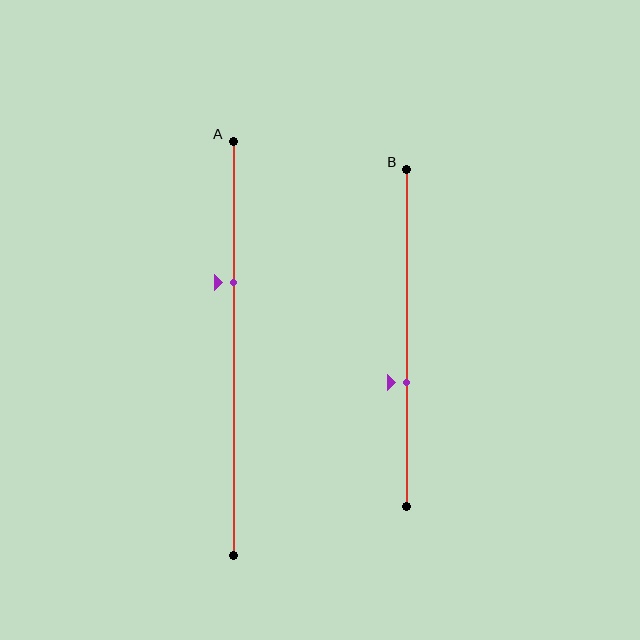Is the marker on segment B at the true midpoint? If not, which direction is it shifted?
No, the marker on segment B is shifted downward by about 13% of the segment length.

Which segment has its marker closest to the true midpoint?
Segment B has its marker closest to the true midpoint.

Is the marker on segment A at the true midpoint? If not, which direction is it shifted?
No, the marker on segment A is shifted upward by about 16% of the segment length.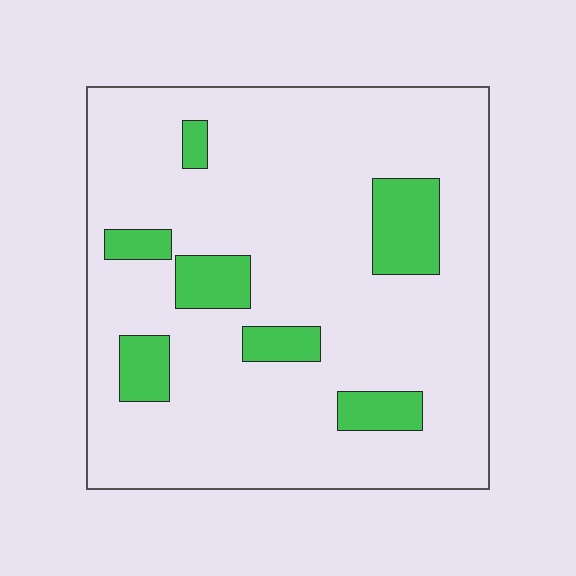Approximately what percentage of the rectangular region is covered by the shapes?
Approximately 15%.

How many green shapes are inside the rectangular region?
7.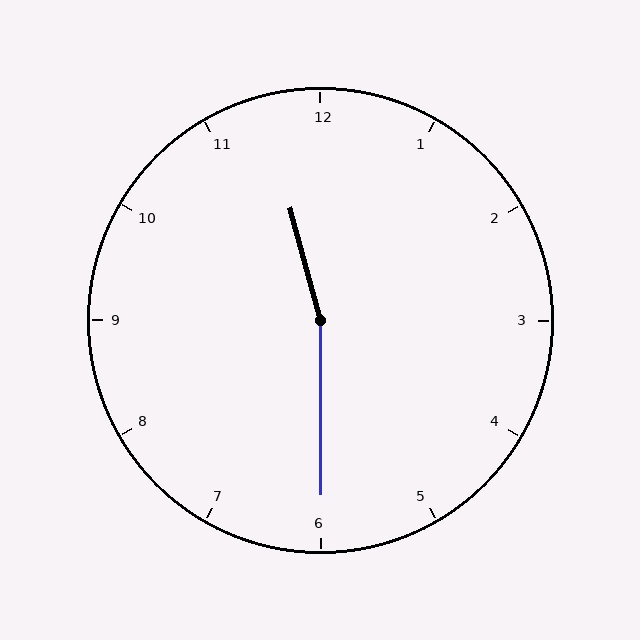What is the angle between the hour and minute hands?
Approximately 165 degrees.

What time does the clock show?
11:30.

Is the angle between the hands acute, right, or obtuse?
It is obtuse.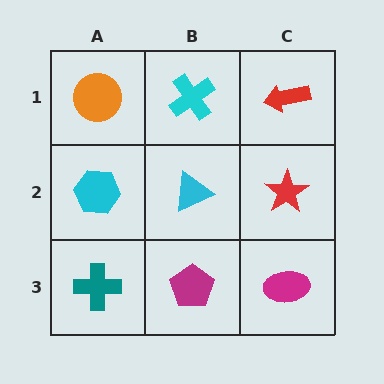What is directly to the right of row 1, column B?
A red arrow.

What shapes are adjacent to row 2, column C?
A red arrow (row 1, column C), a magenta ellipse (row 3, column C), a cyan triangle (row 2, column B).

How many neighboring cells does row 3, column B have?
3.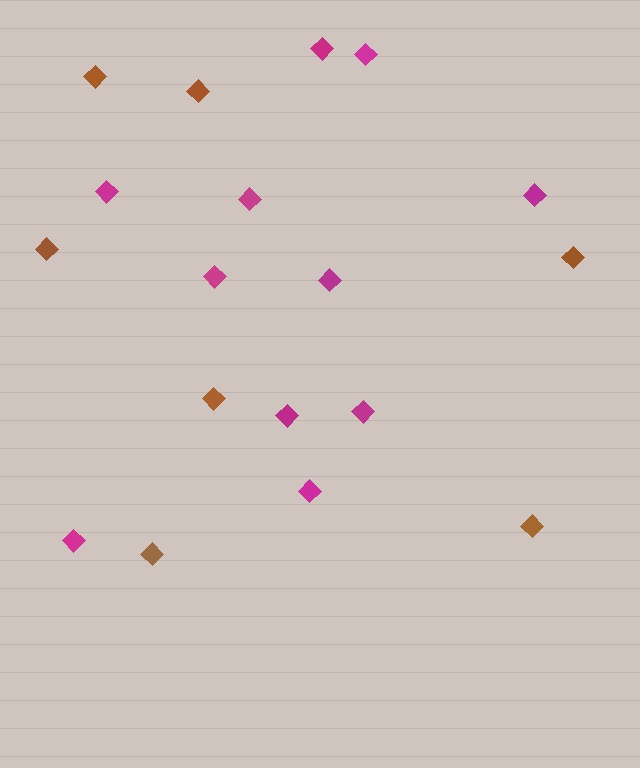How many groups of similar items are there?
There are 2 groups: one group of brown diamonds (7) and one group of magenta diamonds (11).